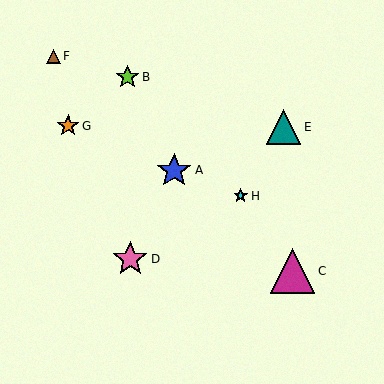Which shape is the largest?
The magenta triangle (labeled C) is the largest.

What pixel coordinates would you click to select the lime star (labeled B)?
Click at (127, 77) to select the lime star B.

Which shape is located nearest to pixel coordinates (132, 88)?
The lime star (labeled B) at (127, 77) is nearest to that location.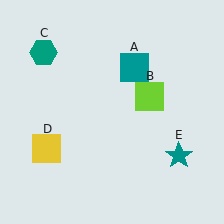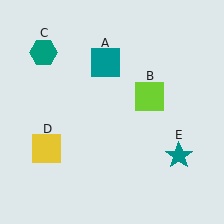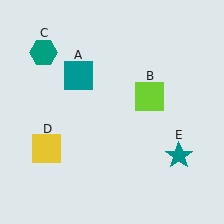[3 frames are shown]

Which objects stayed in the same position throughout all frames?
Lime square (object B) and teal hexagon (object C) and yellow square (object D) and teal star (object E) remained stationary.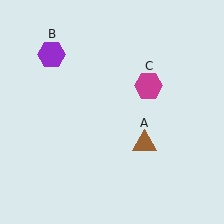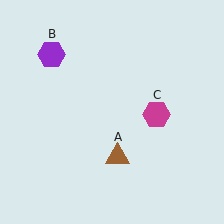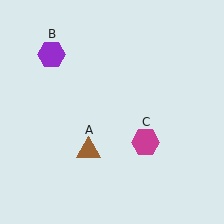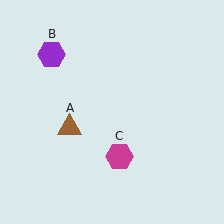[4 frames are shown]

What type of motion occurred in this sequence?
The brown triangle (object A), magenta hexagon (object C) rotated clockwise around the center of the scene.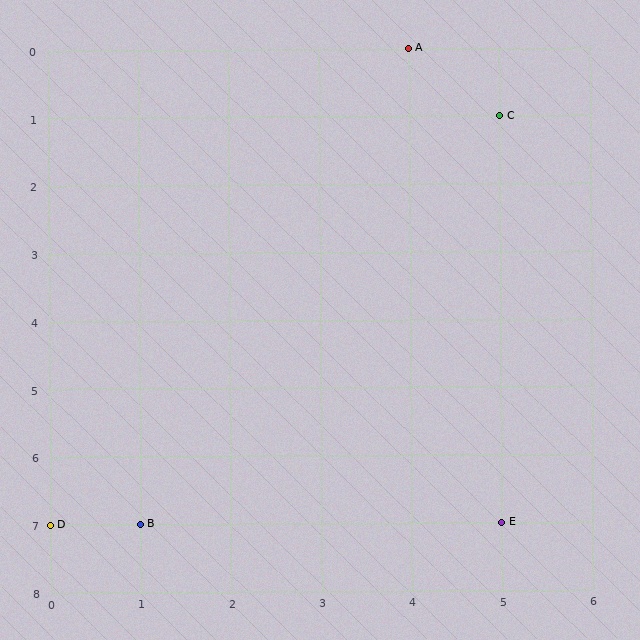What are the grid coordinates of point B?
Point B is at grid coordinates (1, 7).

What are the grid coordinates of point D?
Point D is at grid coordinates (0, 7).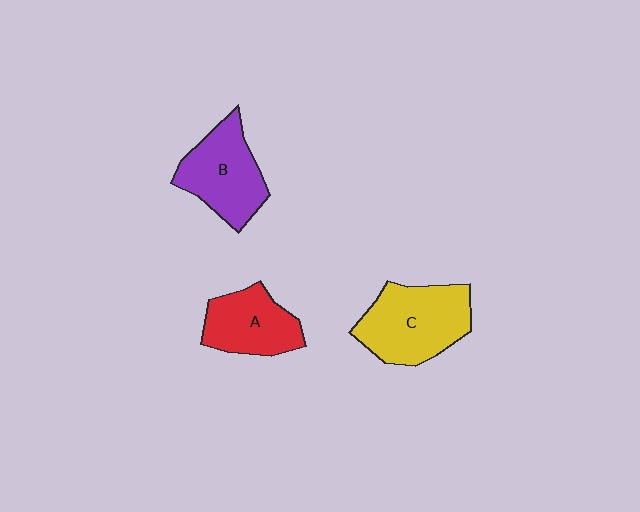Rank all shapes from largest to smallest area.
From largest to smallest: C (yellow), B (purple), A (red).